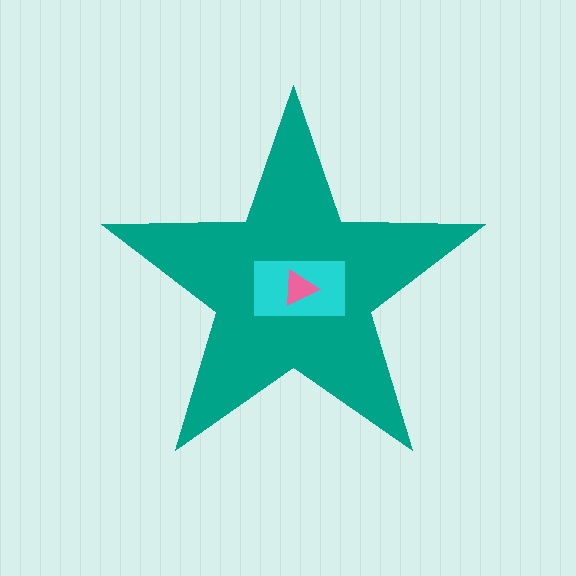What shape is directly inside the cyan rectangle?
The pink triangle.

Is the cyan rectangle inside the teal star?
Yes.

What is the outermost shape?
The teal star.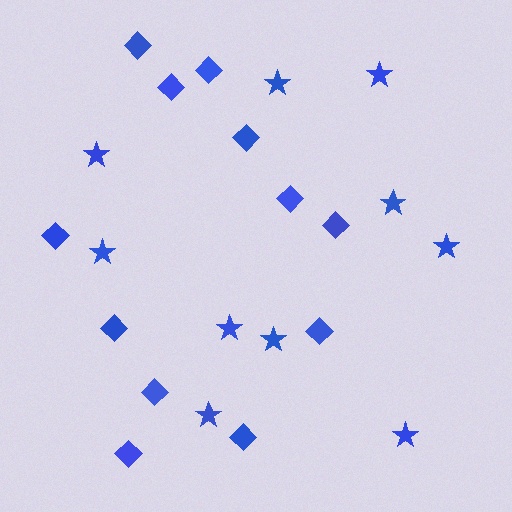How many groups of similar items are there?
There are 2 groups: one group of stars (10) and one group of diamonds (12).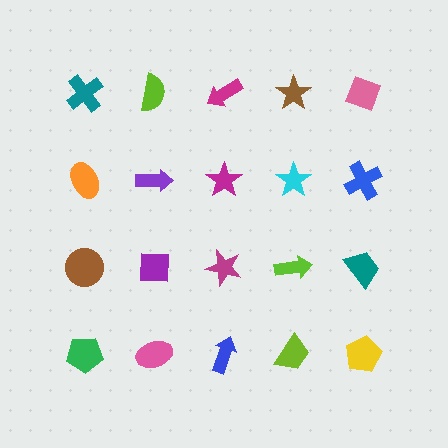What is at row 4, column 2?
A pink ellipse.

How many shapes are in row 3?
5 shapes.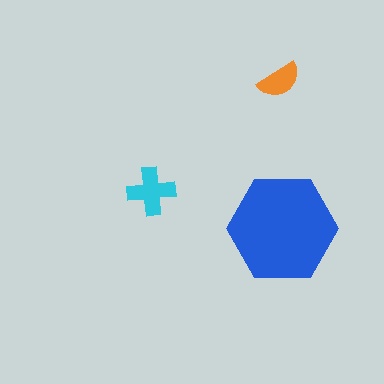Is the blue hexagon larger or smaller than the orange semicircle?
Larger.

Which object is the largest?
The blue hexagon.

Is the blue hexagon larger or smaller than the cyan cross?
Larger.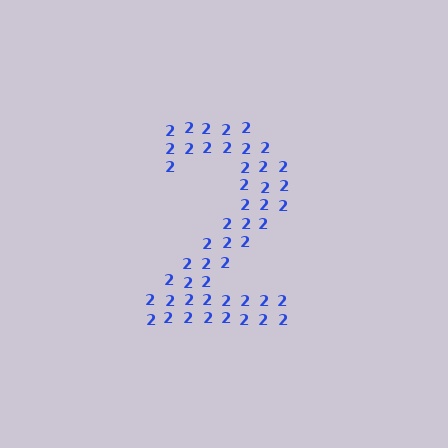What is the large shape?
The large shape is the digit 2.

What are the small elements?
The small elements are digit 2's.